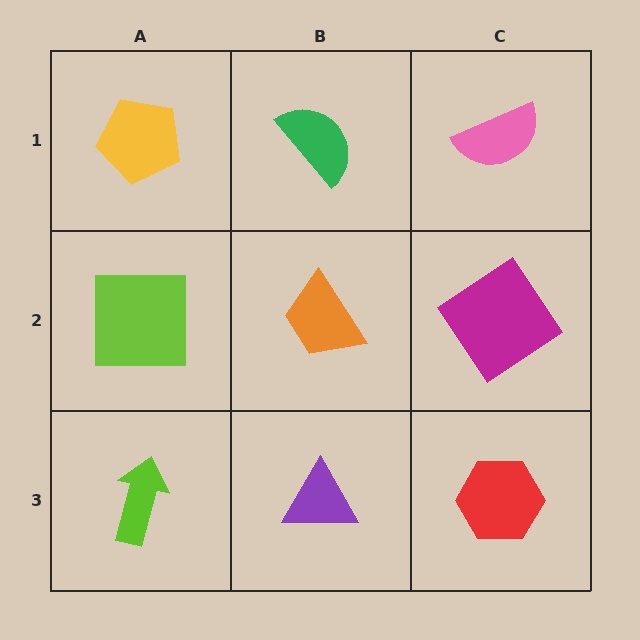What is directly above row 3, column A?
A lime square.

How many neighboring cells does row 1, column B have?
3.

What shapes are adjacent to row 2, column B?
A green semicircle (row 1, column B), a purple triangle (row 3, column B), a lime square (row 2, column A), a magenta diamond (row 2, column C).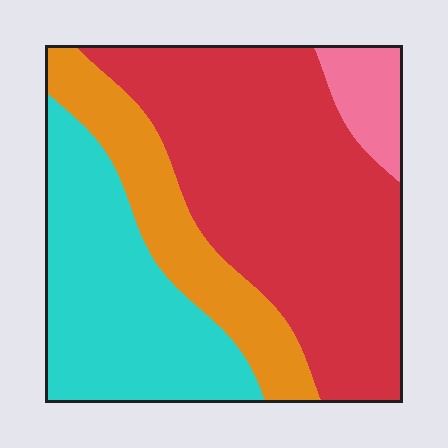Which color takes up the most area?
Red, at roughly 50%.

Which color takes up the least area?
Pink, at roughly 5%.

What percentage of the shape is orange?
Orange covers about 20% of the shape.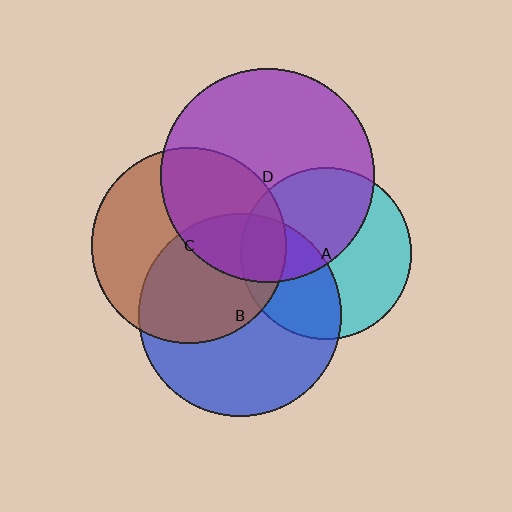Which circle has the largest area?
Circle D (purple).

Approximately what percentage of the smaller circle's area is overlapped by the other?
Approximately 50%.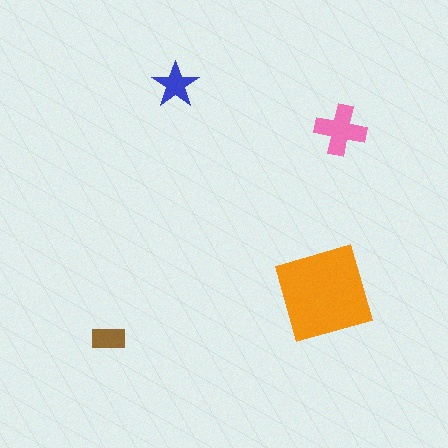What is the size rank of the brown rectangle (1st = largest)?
4th.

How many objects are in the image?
There are 4 objects in the image.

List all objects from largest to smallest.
The orange diamond, the pink cross, the blue star, the brown rectangle.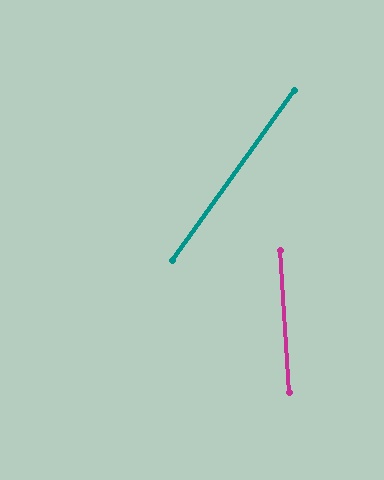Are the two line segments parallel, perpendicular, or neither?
Neither parallel nor perpendicular — they differ by about 39°.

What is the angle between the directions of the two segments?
Approximately 39 degrees.